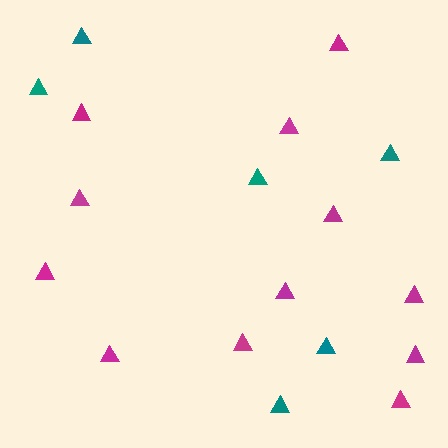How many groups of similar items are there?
There are 2 groups: one group of magenta triangles (12) and one group of teal triangles (6).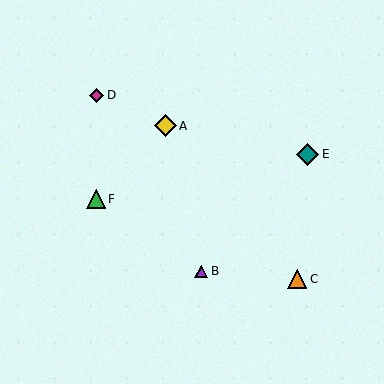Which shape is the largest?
The teal diamond (labeled E) is the largest.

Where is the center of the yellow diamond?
The center of the yellow diamond is at (166, 126).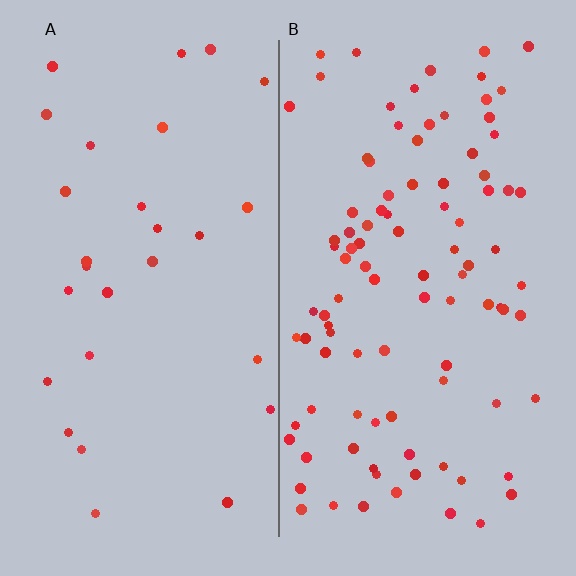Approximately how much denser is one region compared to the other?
Approximately 3.4× — region B over region A.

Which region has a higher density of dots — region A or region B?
B (the right).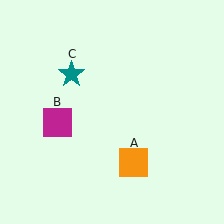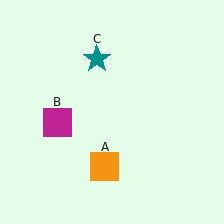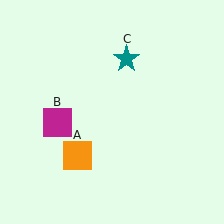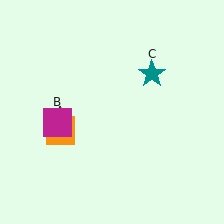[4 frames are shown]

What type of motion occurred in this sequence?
The orange square (object A), teal star (object C) rotated clockwise around the center of the scene.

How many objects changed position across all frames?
2 objects changed position: orange square (object A), teal star (object C).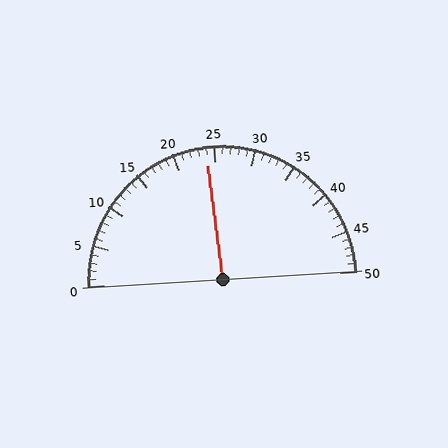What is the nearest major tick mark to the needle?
The nearest major tick mark is 25.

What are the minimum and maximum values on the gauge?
The gauge ranges from 0 to 50.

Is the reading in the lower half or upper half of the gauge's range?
The reading is in the lower half of the range (0 to 50).